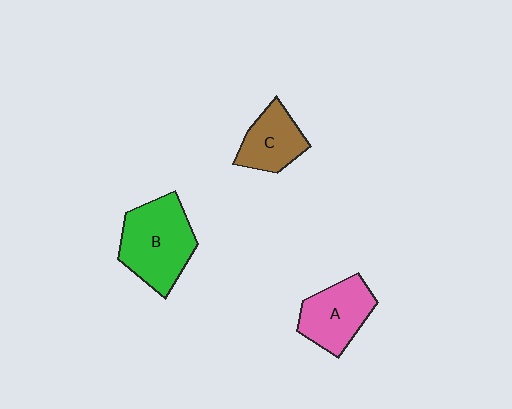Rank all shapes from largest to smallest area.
From largest to smallest: B (green), A (pink), C (brown).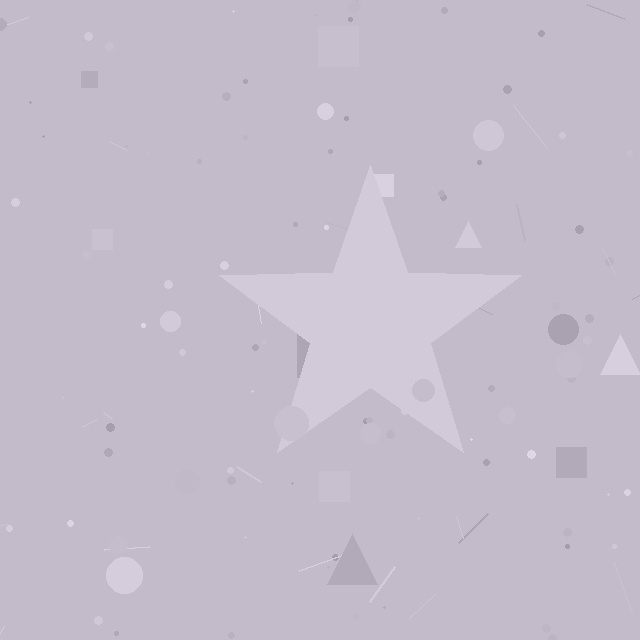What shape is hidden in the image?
A star is hidden in the image.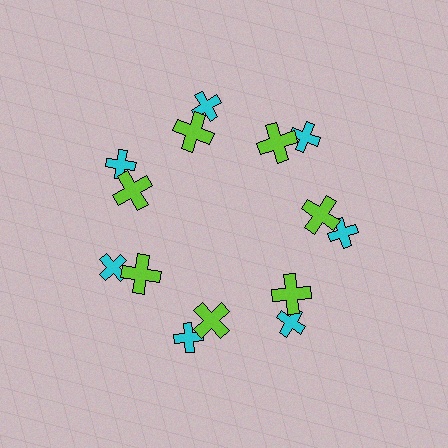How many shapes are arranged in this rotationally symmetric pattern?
There are 14 shapes, arranged in 7 groups of 2.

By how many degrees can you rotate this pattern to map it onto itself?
The pattern maps onto itself every 51 degrees of rotation.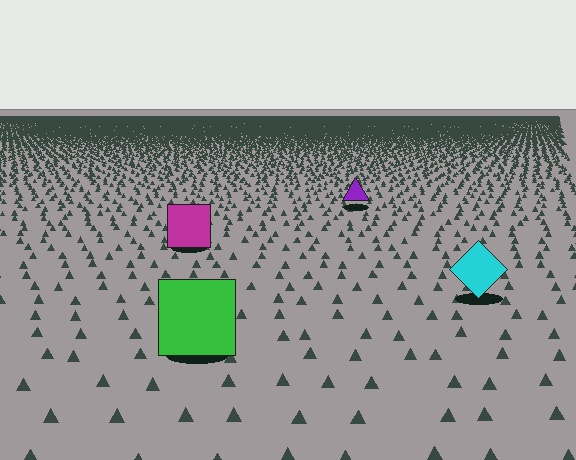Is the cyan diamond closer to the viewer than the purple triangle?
Yes. The cyan diamond is closer — you can tell from the texture gradient: the ground texture is coarser near it.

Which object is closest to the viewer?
The green square is closest. The texture marks near it are larger and more spread out.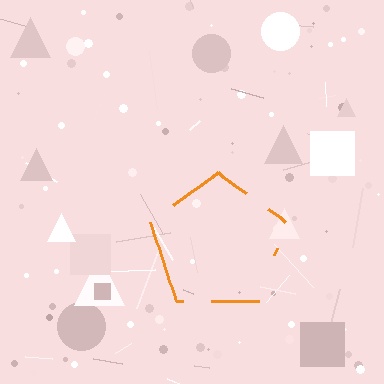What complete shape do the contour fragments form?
The contour fragments form a pentagon.